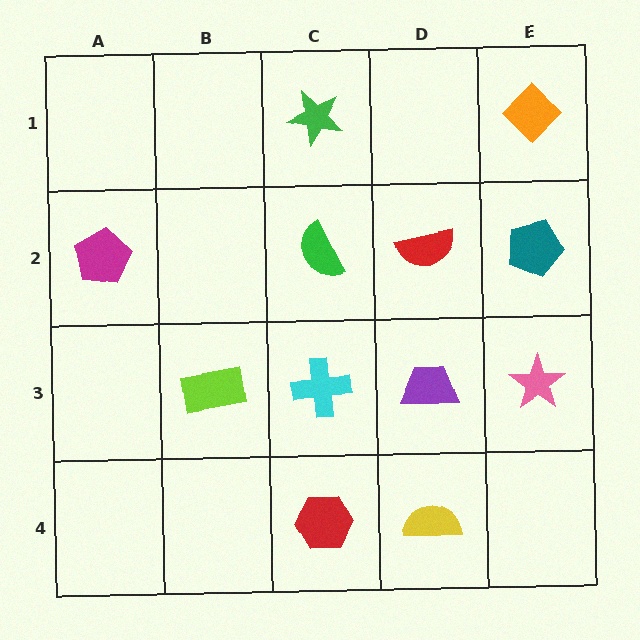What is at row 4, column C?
A red hexagon.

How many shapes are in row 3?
4 shapes.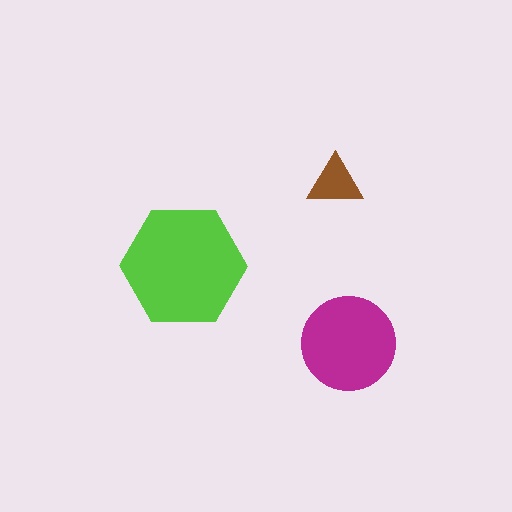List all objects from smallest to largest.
The brown triangle, the magenta circle, the lime hexagon.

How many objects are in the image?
There are 3 objects in the image.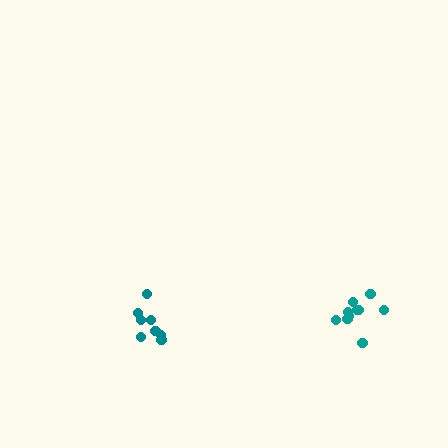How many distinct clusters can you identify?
There are 2 distinct clusters.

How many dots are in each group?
Group 1: 8 dots, Group 2: 10 dots (18 total).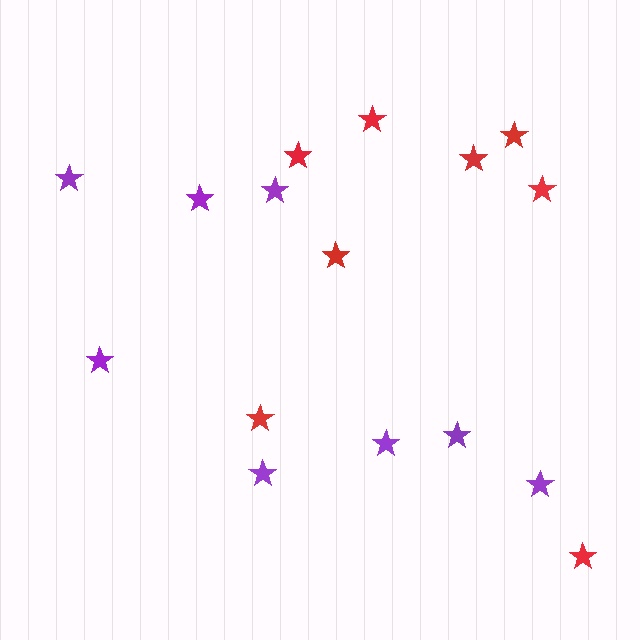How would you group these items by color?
There are 2 groups: one group of red stars (8) and one group of purple stars (8).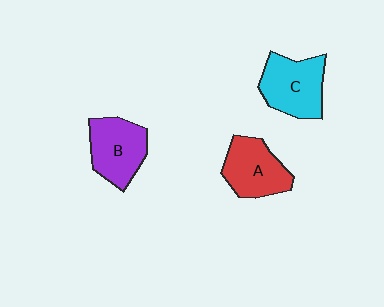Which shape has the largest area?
Shape C (cyan).